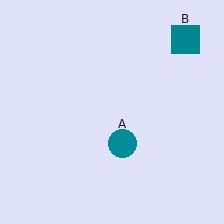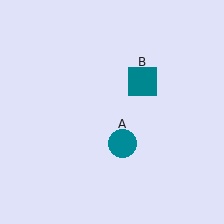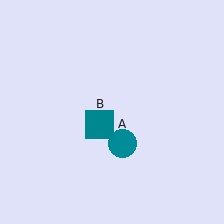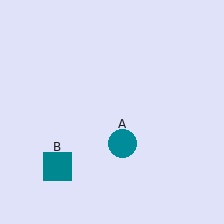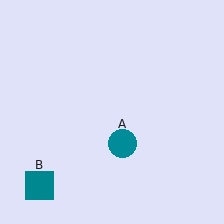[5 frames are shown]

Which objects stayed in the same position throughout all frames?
Teal circle (object A) remained stationary.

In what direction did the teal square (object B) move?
The teal square (object B) moved down and to the left.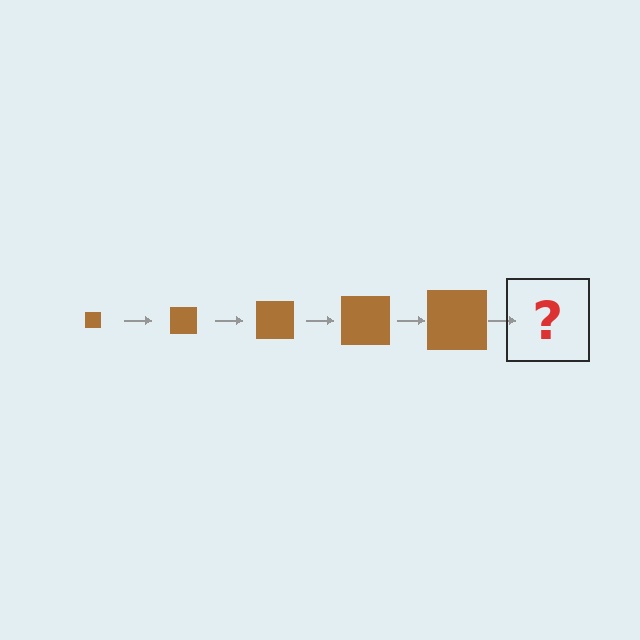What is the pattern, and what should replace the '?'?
The pattern is that the square gets progressively larger each step. The '?' should be a brown square, larger than the previous one.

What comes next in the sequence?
The next element should be a brown square, larger than the previous one.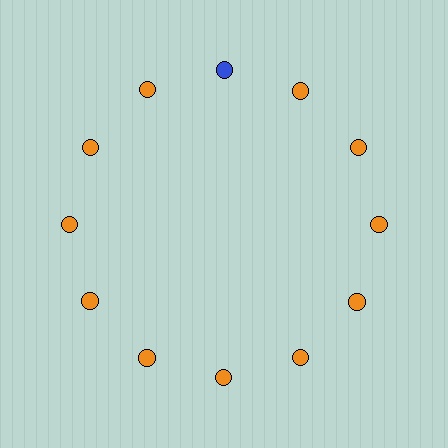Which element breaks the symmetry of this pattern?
The blue circle at roughly the 12 o'clock position breaks the symmetry. All other shapes are orange circles.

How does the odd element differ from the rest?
It has a different color: blue instead of orange.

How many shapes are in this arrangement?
There are 12 shapes arranged in a ring pattern.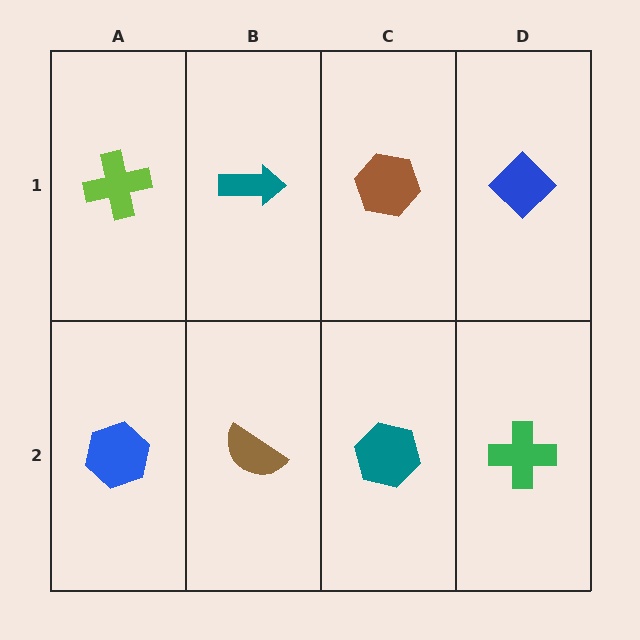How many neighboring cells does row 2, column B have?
3.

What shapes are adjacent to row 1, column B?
A brown semicircle (row 2, column B), a lime cross (row 1, column A), a brown hexagon (row 1, column C).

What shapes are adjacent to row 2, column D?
A blue diamond (row 1, column D), a teal hexagon (row 2, column C).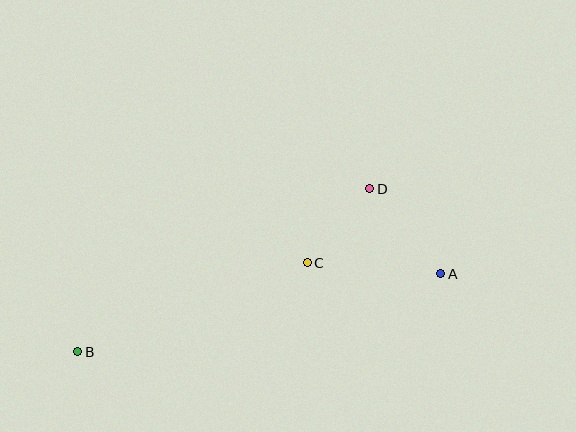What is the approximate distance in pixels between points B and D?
The distance between B and D is approximately 334 pixels.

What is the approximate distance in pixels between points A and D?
The distance between A and D is approximately 111 pixels.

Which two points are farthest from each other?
Points A and B are farthest from each other.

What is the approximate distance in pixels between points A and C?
The distance between A and C is approximately 134 pixels.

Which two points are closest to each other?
Points C and D are closest to each other.